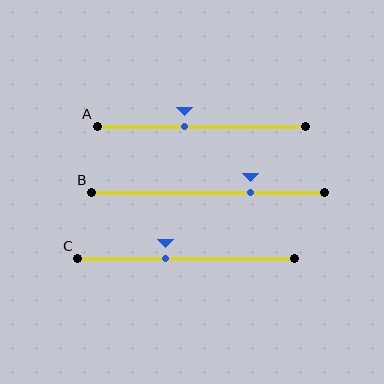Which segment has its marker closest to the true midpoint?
Segment A has its marker closest to the true midpoint.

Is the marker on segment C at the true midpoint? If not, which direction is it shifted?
No, the marker on segment C is shifted to the left by about 9% of the segment length.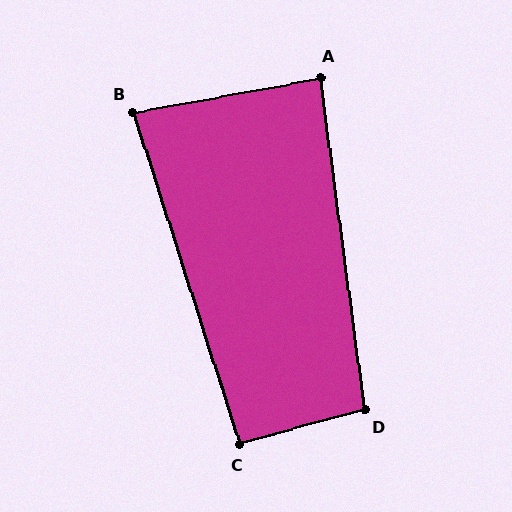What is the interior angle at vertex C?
Approximately 93 degrees (approximately right).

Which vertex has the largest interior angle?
D, at approximately 97 degrees.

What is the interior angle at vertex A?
Approximately 87 degrees (approximately right).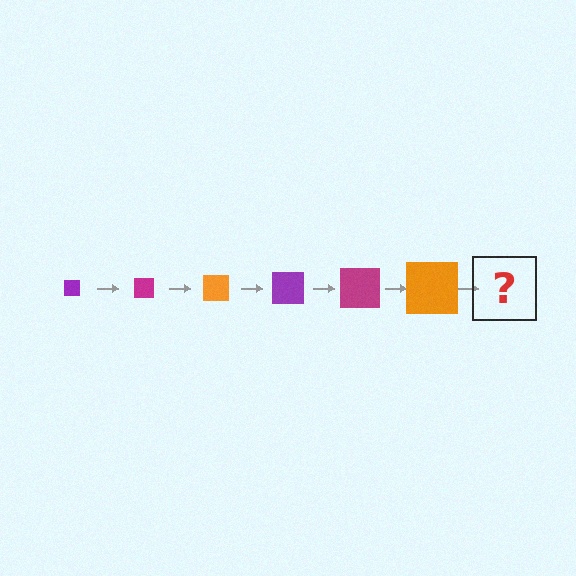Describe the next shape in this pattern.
It should be a purple square, larger than the previous one.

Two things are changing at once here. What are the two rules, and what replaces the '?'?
The two rules are that the square grows larger each step and the color cycles through purple, magenta, and orange. The '?' should be a purple square, larger than the previous one.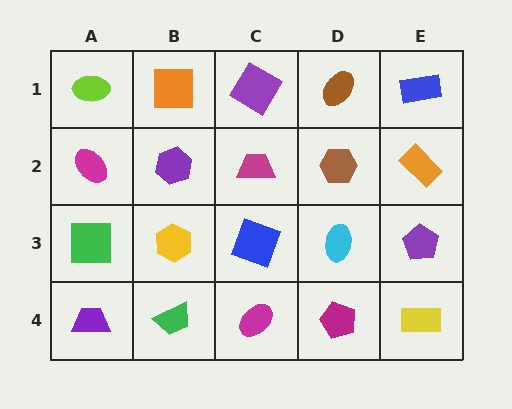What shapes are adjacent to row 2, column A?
A lime ellipse (row 1, column A), a green square (row 3, column A), a purple hexagon (row 2, column B).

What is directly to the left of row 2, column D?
A magenta trapezoid.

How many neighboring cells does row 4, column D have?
3.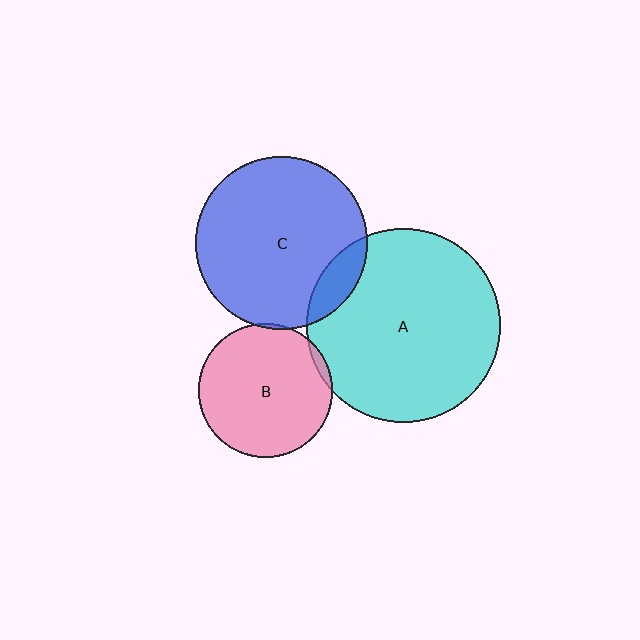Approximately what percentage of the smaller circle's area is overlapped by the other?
Approximately 10%.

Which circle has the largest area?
Circle A (cyan).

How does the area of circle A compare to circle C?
Approximately 1.3 times.